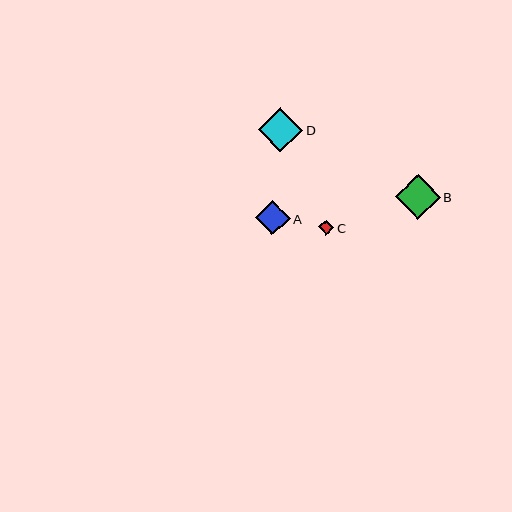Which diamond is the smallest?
Diamond C is the smallest with a size of approximately 16 pixels.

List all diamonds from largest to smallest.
From largest to smallest: B, D, A, C.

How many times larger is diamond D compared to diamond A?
Diamond D is approximately 1.3 times the size of diamond A.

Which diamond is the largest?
Diamond B is the largest with a size of approximately 45 pixels.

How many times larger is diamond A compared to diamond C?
Diamond A is approximately 2.2 times the size of diamond C.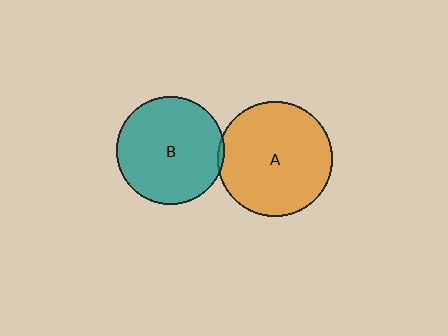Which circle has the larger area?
Circle A (orange).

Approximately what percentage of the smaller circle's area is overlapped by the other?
Approximately 5%.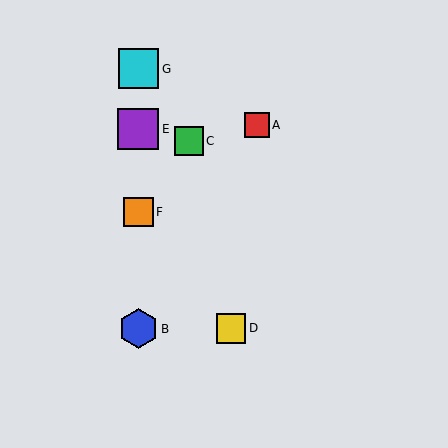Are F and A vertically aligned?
No, F is at x≈138 and A is at x≈257.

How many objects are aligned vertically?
4 objects (B, E, F, G) are aligned vertically.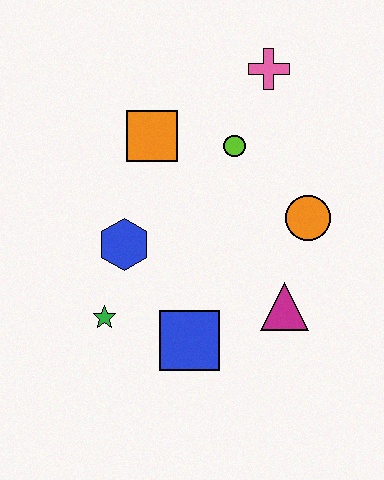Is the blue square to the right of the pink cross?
No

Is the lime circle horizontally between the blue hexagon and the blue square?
No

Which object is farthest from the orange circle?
The green star is farthest from the orange circle.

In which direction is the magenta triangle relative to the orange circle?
The magenta triangle is below the orange circle.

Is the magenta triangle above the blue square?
Yes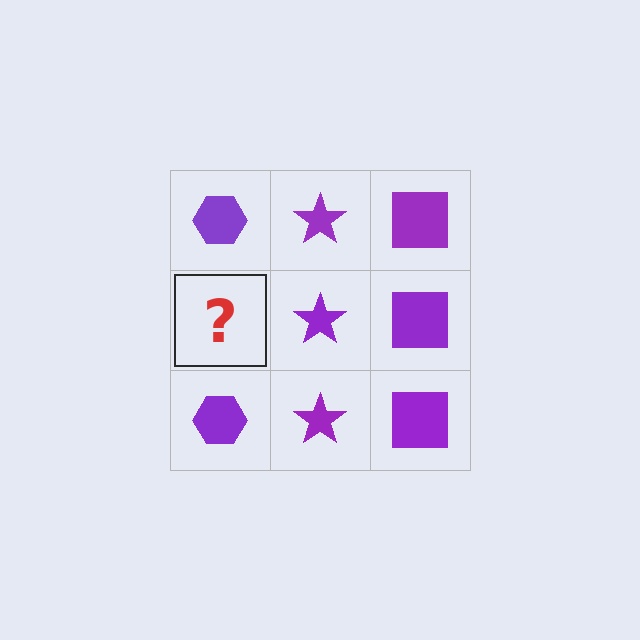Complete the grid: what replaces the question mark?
The question mark should be replaced with a purple hexagon.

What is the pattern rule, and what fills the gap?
The rule is that each column has a consistent shape. The gap should be filled with a purple hexagon.